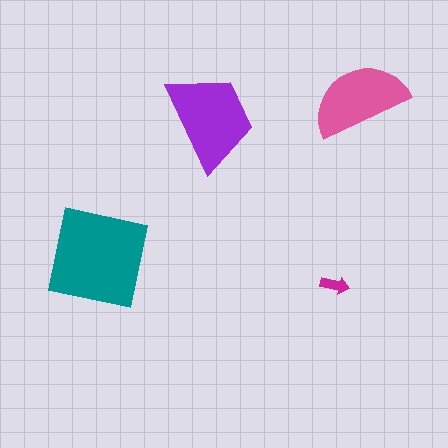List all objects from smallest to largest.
The magenta arrow, the pink semicircle, the purple trapezoid, the teal square.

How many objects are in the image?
There are 4 objects in the image.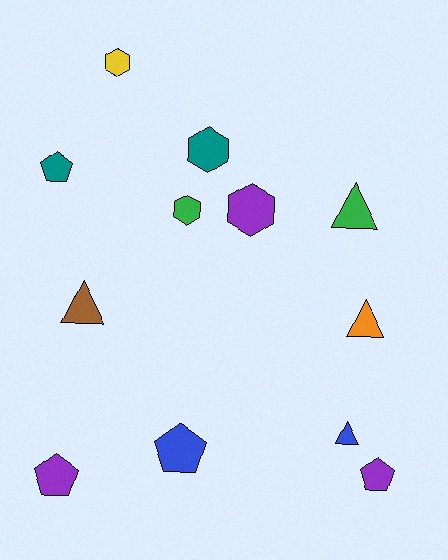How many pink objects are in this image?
There are no pink objects.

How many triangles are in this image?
There are 4 triangles.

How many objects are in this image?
There are 12 objects.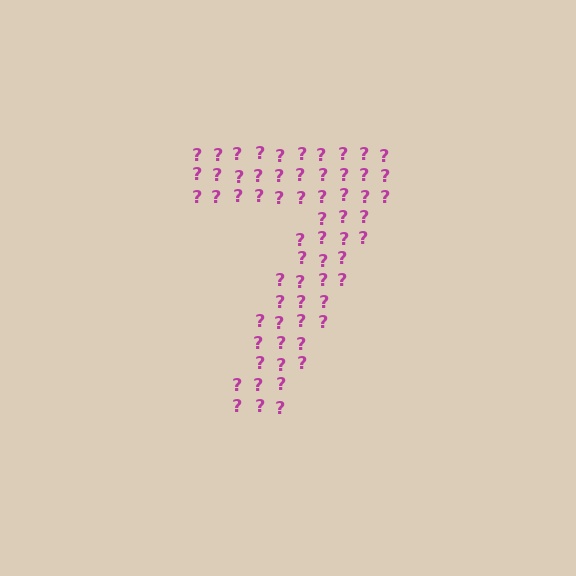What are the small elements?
The small elements are question marks.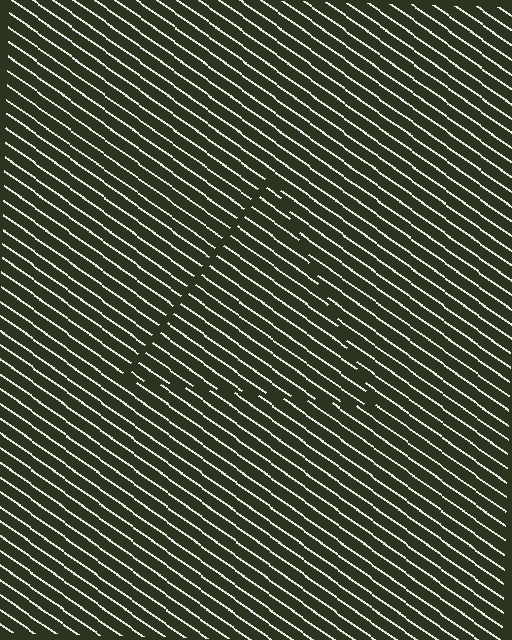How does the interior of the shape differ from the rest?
The interior of the shape contains the same grating, shifted by half a period — the contour is defined by the phase discontinuity where line-ends from the inner and outer gratings abut.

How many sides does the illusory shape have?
3 sides — the line-ends trace a triangle.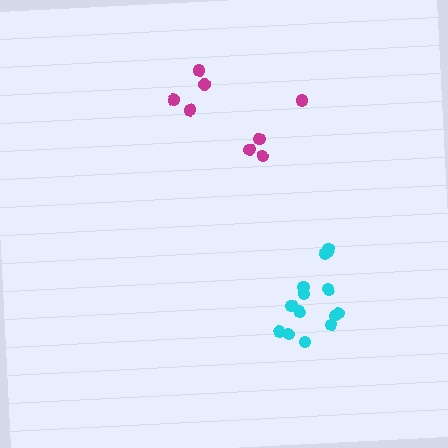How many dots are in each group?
Group 1: 8 dots, Group 2: 14 dots (22 total).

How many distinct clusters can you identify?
There are 2 distinct clusters.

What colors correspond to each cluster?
The clusters are colored: magenta, cyan.